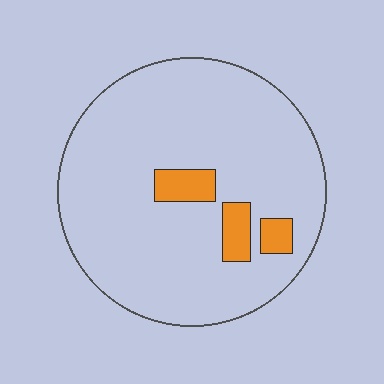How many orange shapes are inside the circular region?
3.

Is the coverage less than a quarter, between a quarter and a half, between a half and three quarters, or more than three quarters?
Less than a quarter.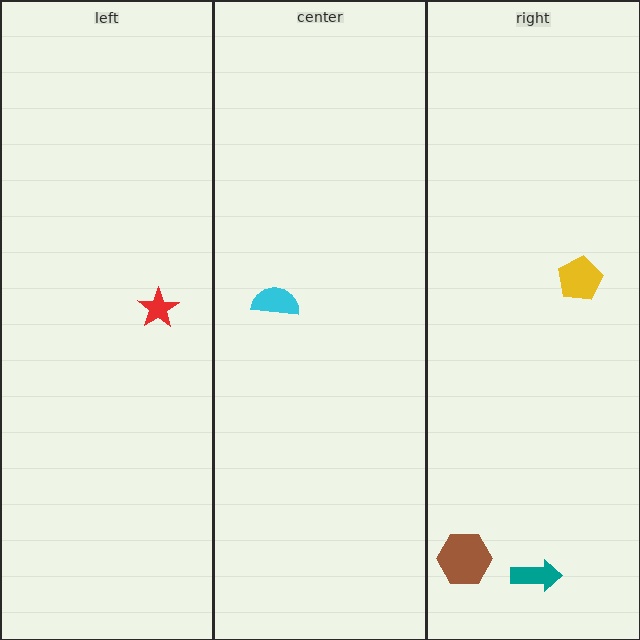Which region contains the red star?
The left region.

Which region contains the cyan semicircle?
The center region.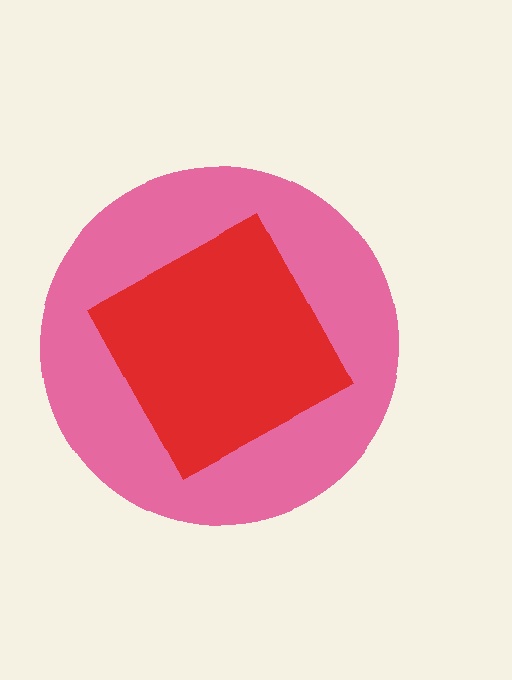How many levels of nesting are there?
2.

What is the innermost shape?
The red square.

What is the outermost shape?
The pink circle.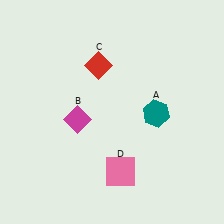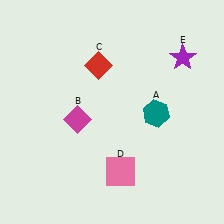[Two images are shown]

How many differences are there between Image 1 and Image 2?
There is 1 difference between the two images.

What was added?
A purple star (E) was added in Image 2.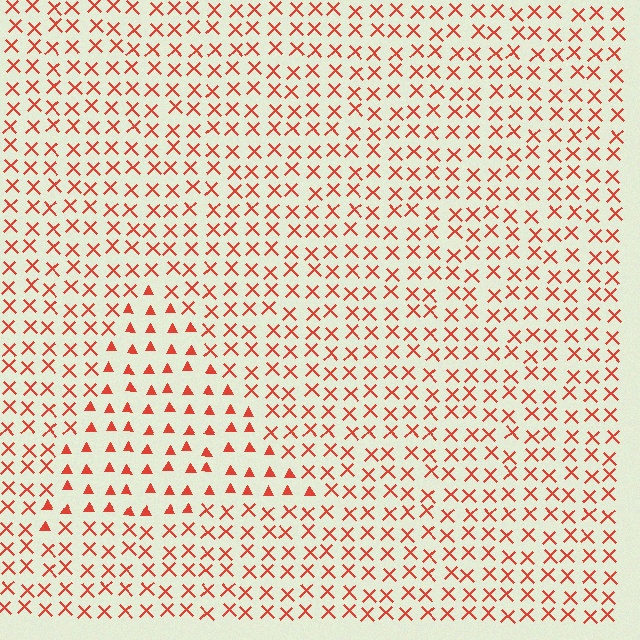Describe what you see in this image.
The image is filled with small red elements arranged in a uniform grid. A triangle-shaped region contains triangles, while the surrounding area contains X marks. The boundary is defined purely by the change in element shape.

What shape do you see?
I see a triangle.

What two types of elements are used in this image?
The image uses triangles inside the triangle region and X marks outside it.